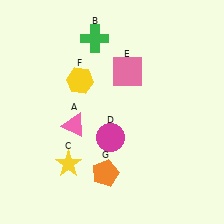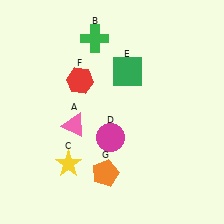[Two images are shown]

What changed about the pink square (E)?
In Image 1, E is pink. In Image 2, it changed to green.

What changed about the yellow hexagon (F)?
In Image 1, F is yellow. In Image 2, it changed to red.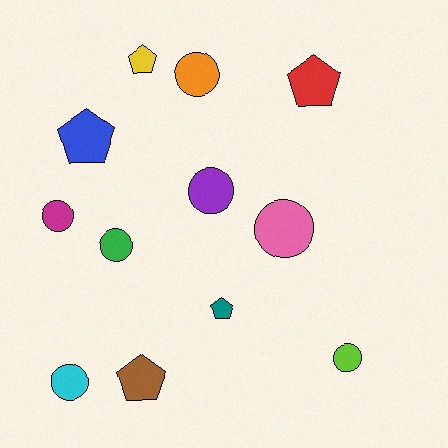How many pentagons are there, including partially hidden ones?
There are 5 pentagons.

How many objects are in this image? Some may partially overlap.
There are 12 objects.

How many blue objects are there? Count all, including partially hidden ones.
There is 1 blue object.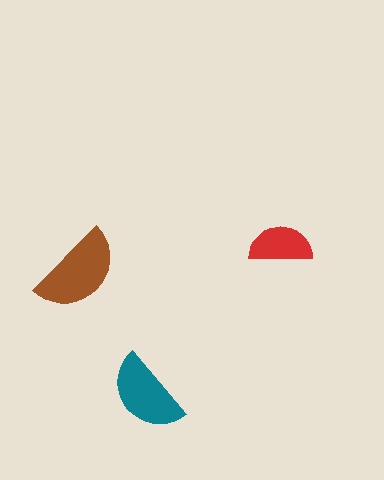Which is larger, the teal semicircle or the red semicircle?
The teal one.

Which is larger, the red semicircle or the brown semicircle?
The brown one.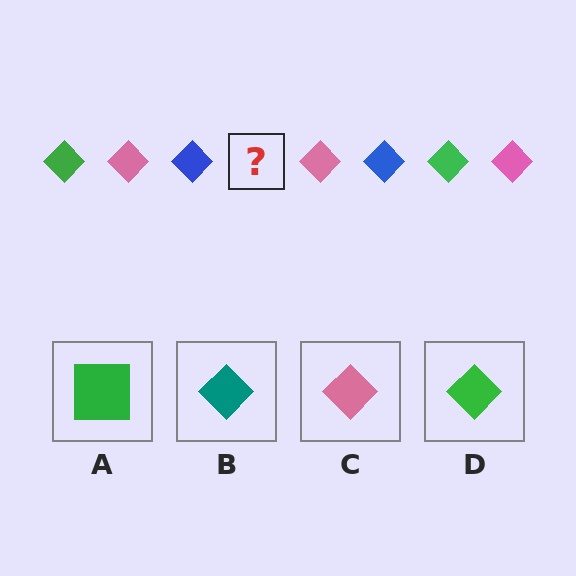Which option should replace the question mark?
Option D.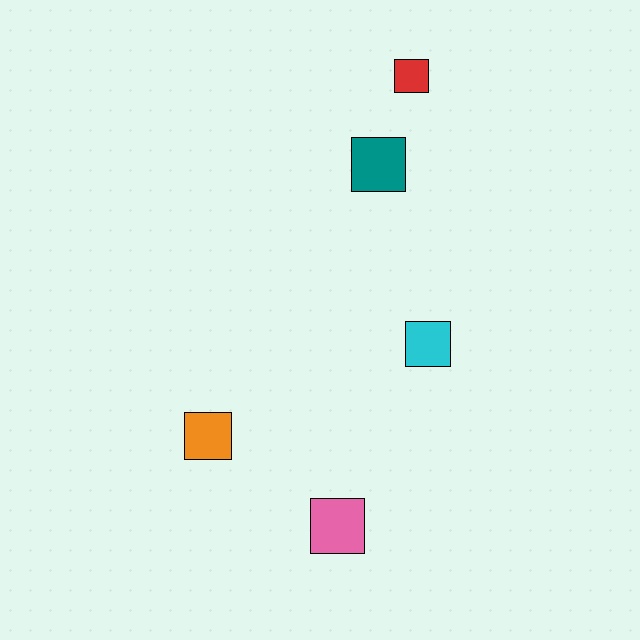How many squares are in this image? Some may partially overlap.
There are 5 squares.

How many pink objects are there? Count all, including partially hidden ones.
There is 1 pink object.